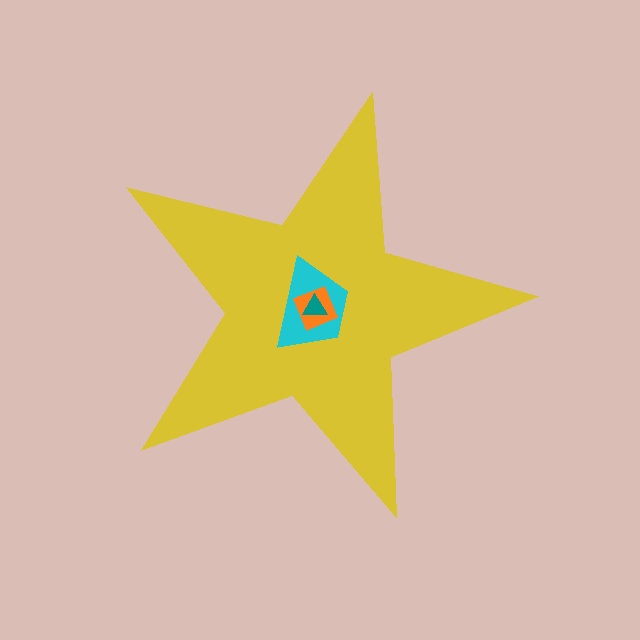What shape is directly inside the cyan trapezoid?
The orange diamond.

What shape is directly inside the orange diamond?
The teal triangle.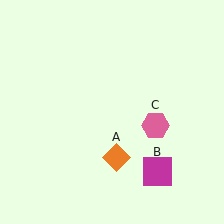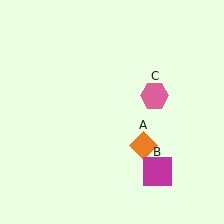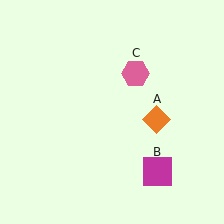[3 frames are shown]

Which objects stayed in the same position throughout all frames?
Magenta square (object B) remained stationary.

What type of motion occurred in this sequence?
The orange diamond (object A), pink hexagon (object C) rotated counterclockwise around the center of the scene.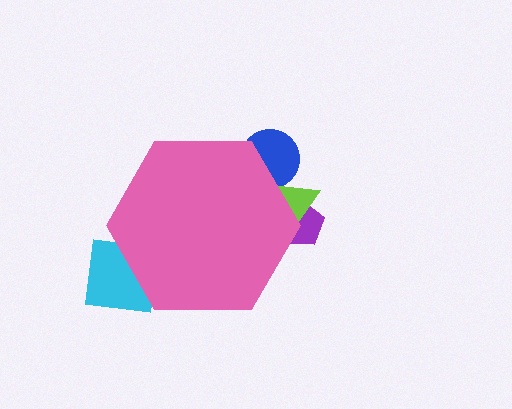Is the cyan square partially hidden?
Yes, the cyan square is partially hidden behind the pink hexagon.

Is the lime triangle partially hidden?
Yes, the lime triangle is partially hidden behind the pink hexagon.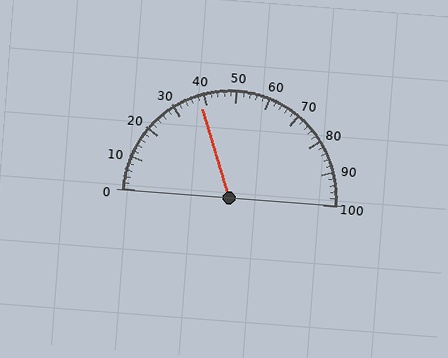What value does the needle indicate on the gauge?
The needle indicates approximately 38.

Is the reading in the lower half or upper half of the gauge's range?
The reading is in the lower half of the range (0 to 100).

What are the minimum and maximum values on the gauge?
The gauge ranges from 0 to 100.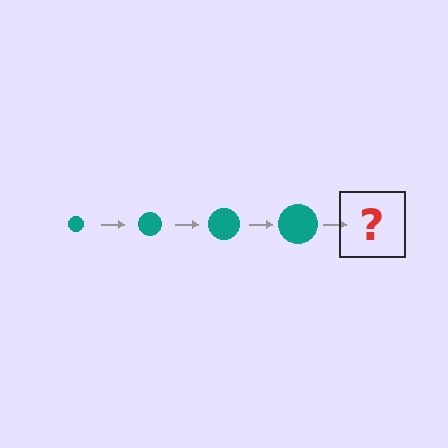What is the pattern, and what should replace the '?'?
The pattern is that the circle gets progressively larger each step. The '?' should be a teal circle, larger than the previous one.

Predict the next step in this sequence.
The next step is a teal circle, larger than the previous one.